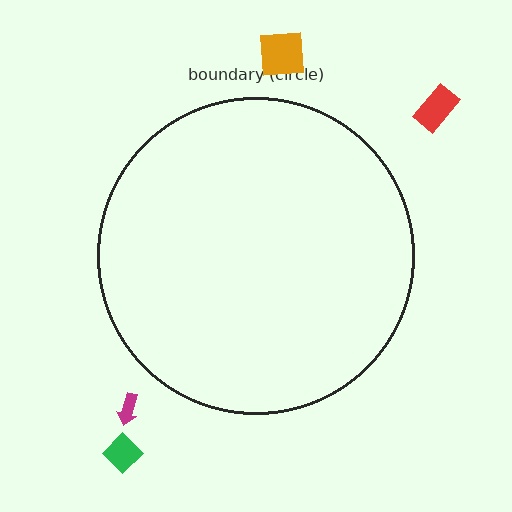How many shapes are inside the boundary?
0 inside, 4 outside.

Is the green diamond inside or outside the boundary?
Outside.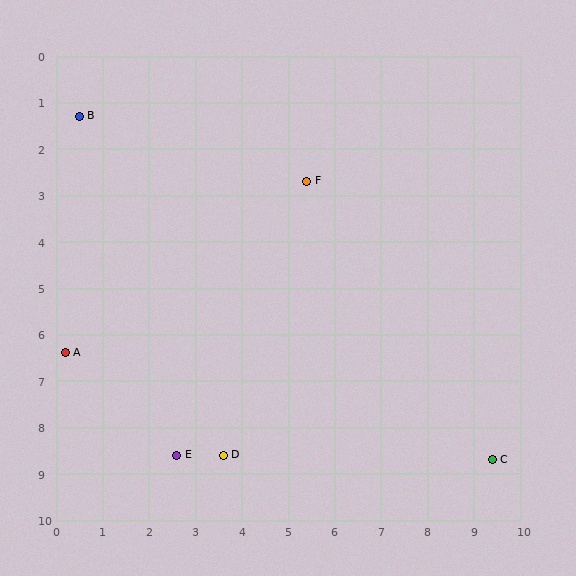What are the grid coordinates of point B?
Point B is at approximately (0.5, 1.3).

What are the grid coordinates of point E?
Point E is at approximately (2.6, 8.6).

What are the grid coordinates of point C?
Point C is at approximately (9.4, 8.7).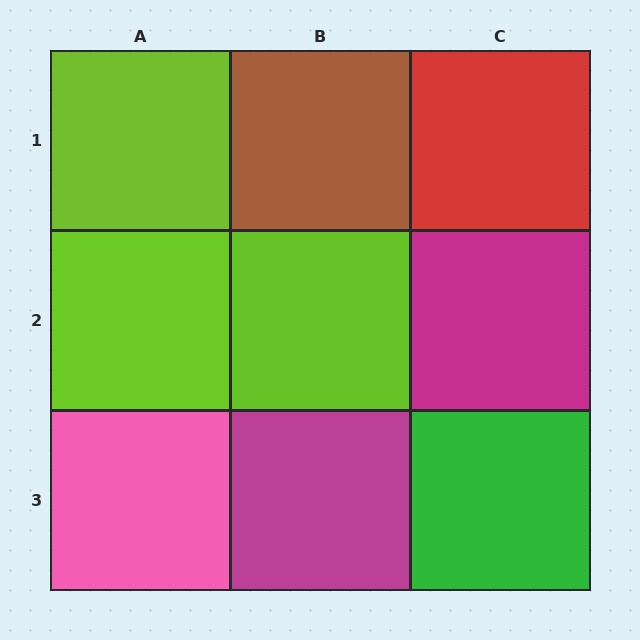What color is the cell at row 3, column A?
Pink.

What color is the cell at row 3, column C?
Green.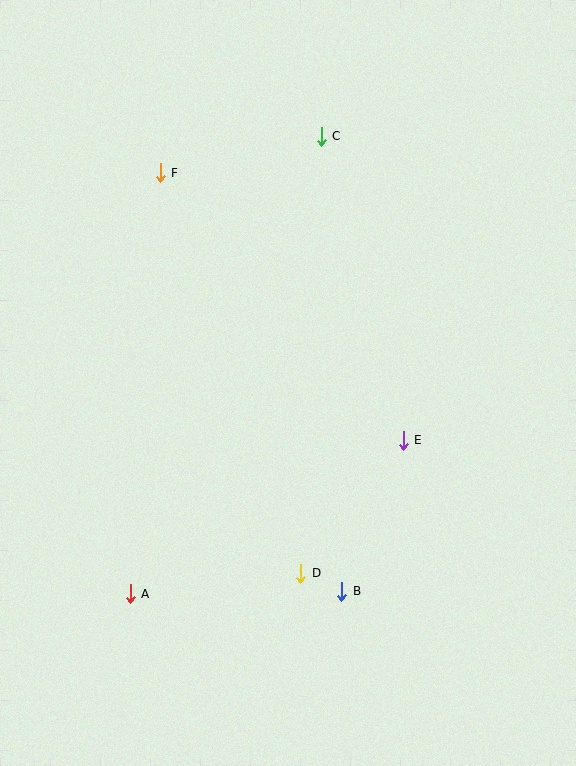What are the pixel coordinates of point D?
Point D is at (301, 573).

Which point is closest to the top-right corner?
Point C is closest to the top-right corner.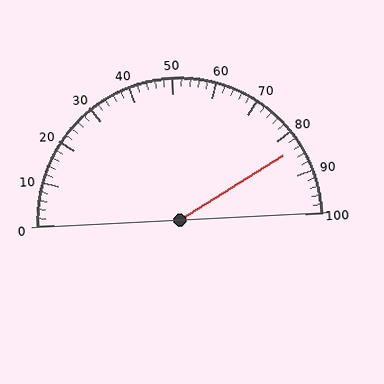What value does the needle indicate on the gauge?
The needle indicates approximately 84.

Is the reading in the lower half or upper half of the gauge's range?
The reading is in the upper half of the range (0 to 100).